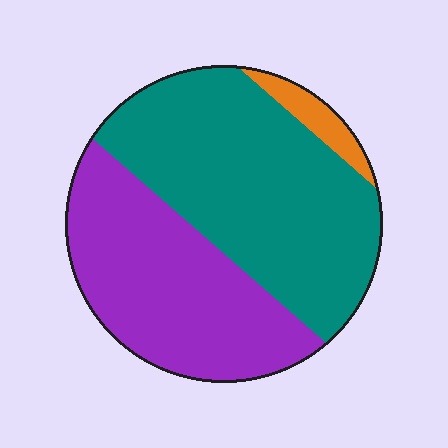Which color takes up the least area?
Orange, at roughly 5%.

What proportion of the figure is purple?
Purple takes up about two fifths (2/5) of the figure.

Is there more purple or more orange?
Purple.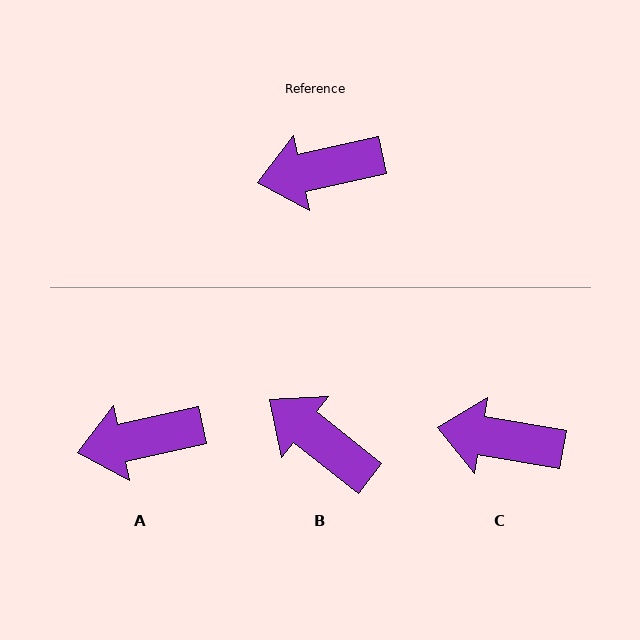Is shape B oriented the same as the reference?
No, it is off by about 50 degrees.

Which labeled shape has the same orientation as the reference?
A.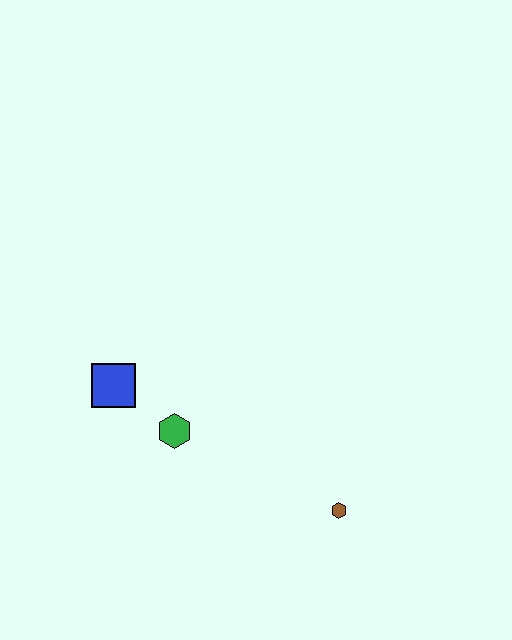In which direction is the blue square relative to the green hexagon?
The blue square is to the left of the green hexagon.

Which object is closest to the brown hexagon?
The green hexagon is closest to the brown hexagon.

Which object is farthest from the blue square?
The brown hexagon is farthest from the blue square.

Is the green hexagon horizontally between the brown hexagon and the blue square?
Yes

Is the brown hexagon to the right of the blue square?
Yes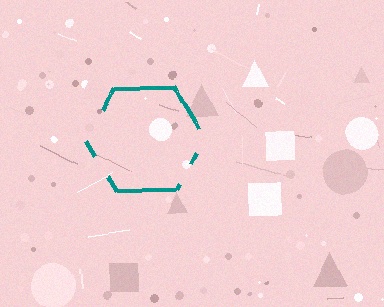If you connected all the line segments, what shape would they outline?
They would outline a hexagon.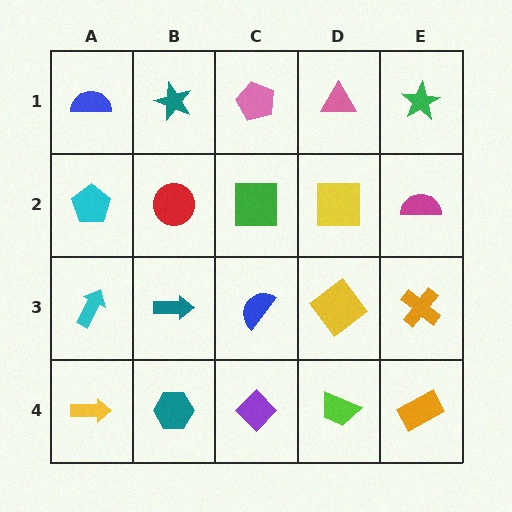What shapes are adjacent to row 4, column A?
A cyan arrow (row 3, column A), a teal hexagon (row 4, column B).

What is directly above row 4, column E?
An orange cross.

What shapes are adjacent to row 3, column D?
A yellow square (row 2, column D), a lime trapezoid (row 4, column D), a blue semicircle (row 3, column C), an orange cross (row 3, column E).